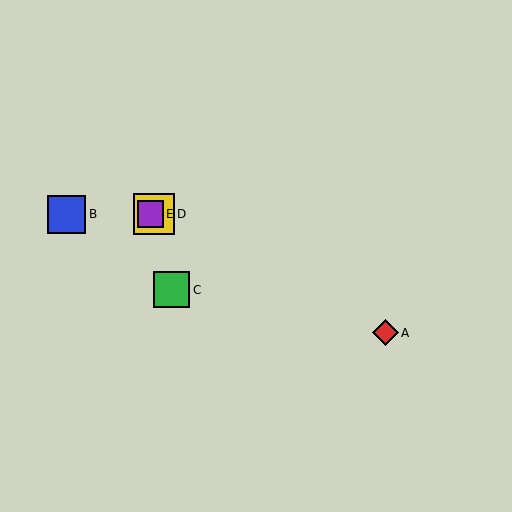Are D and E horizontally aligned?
Yes, both are at y≈214.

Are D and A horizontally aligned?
No, D is at y≈214 and A is at y≈333.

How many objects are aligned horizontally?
3 objects (B, D, E) are aligned horizontally.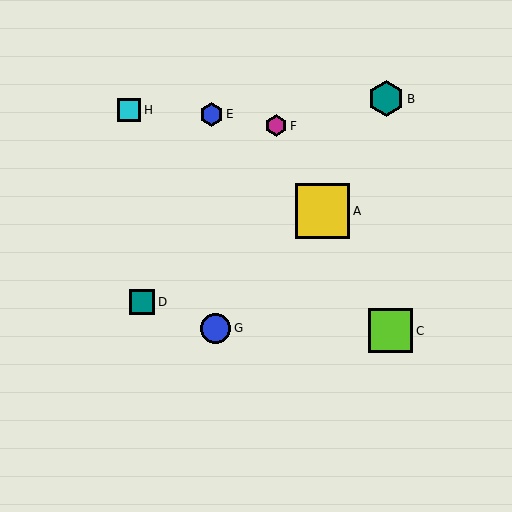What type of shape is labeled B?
Shape B is a teal hexagon.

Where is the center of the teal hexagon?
The center of the teal hexagon is at (386, 99).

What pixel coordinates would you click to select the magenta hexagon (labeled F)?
Click at (276, 126) to select the magenta hexagon F.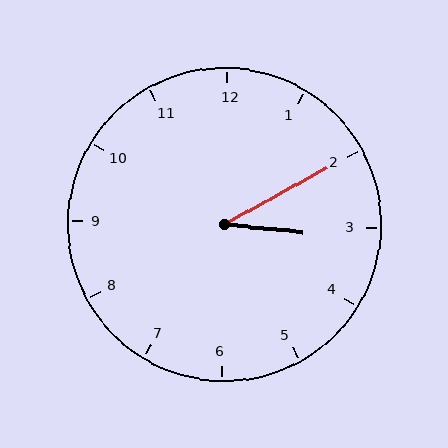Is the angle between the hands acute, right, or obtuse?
It is acute.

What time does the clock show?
3:10.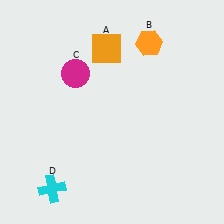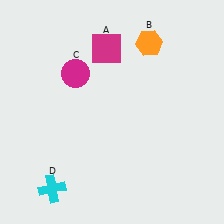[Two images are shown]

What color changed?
The square (A) changed from orange in Image 1 to magenta in Image 2.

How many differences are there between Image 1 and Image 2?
There is 1 difference between the two images.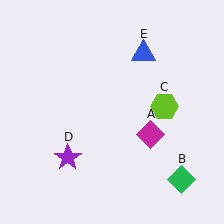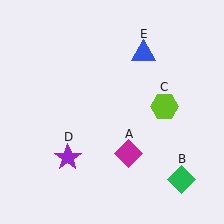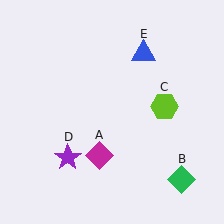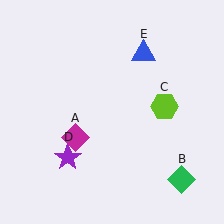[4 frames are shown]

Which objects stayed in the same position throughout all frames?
Green diamond (object B) and lime hexagon (object C) and purple star (object D) and blue triangle (object E) remained stationary.